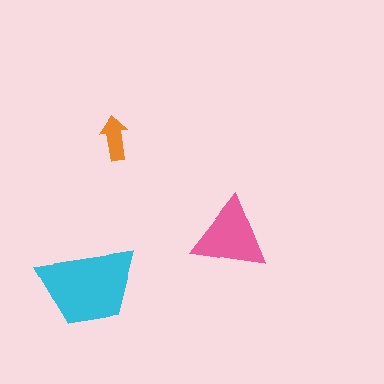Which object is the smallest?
The orange arrow.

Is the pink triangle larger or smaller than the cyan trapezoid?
Smaller.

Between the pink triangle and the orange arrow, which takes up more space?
The pink triangle.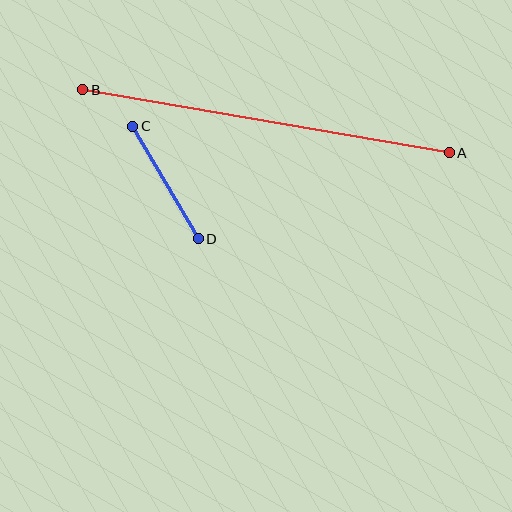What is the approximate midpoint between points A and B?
The midpoint is at approximately (266, 121) pixels.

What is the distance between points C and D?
The distance is approximately 130 pixels.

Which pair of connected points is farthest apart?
Points A and B are farthest apart.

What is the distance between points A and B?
The distance is approximately 372 pixels.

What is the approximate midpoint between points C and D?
The midpoint is at approximately (166, 183) pixels.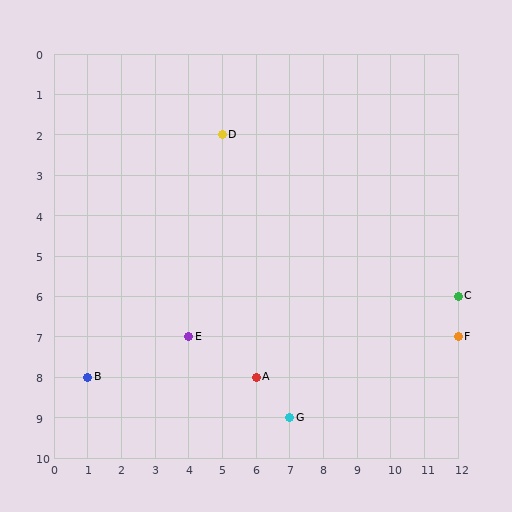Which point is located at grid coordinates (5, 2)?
Point D is at (5, 2).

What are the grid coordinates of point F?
Point F is at grid coordinates (12, 7).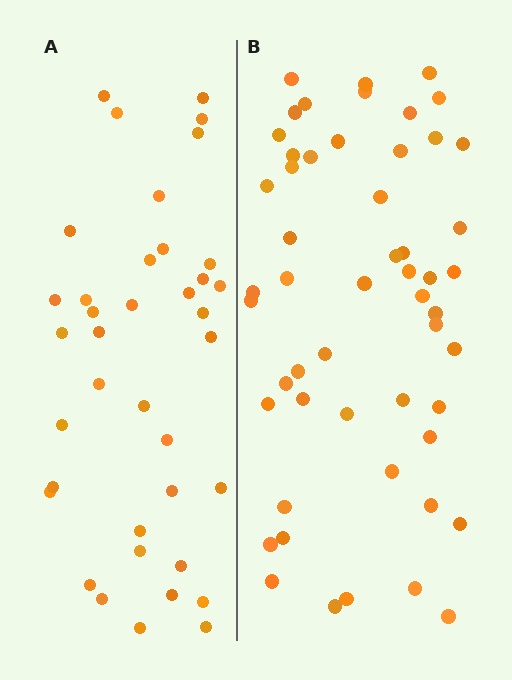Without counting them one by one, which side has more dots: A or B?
Region B (the right region) has more dots.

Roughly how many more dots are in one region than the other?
Region B has approximately 15 more dots than region A.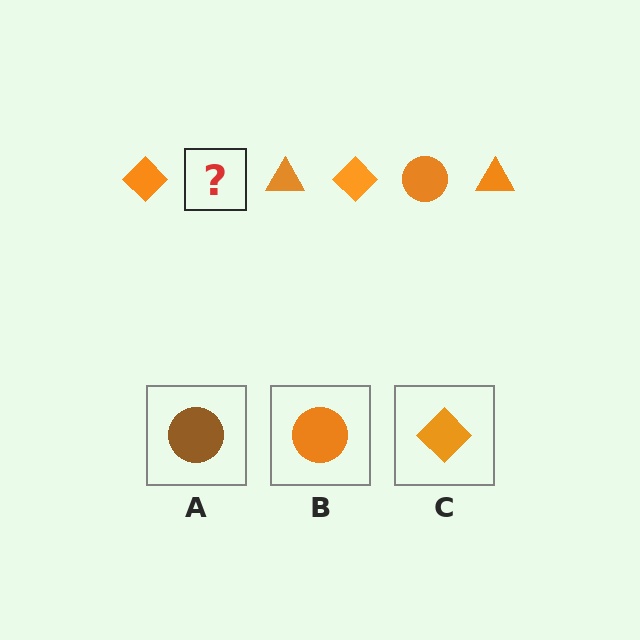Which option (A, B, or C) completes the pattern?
B.